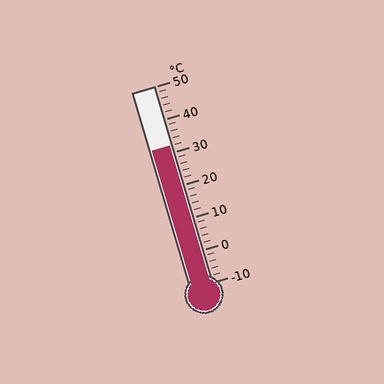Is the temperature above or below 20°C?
The temperature is above 20°C.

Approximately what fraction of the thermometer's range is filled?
The thermometer is filled to approximately 70% of its range.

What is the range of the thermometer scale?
The thermometer scale ranges from -10°C to 50°C.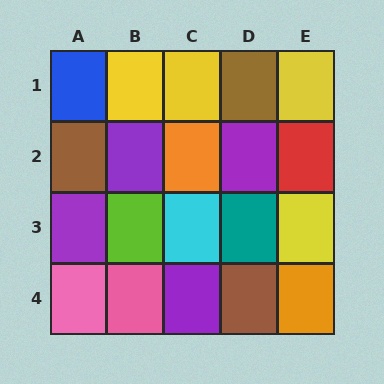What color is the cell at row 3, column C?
Cyan.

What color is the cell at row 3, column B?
Lime.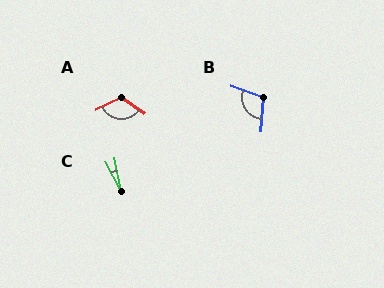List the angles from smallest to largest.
C (17°), B (105°), A (120°).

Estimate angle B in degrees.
Approximately 105 degrees.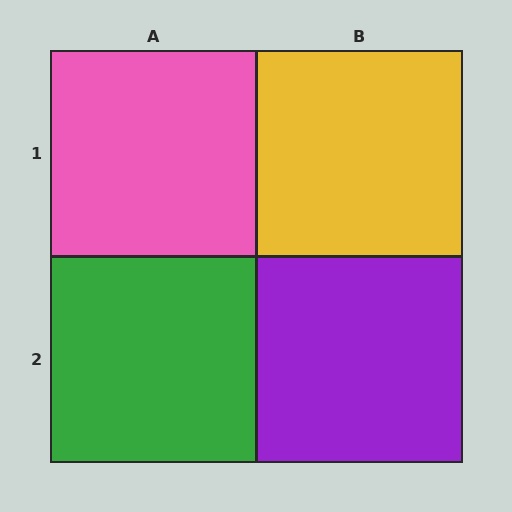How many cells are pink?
1 cell is pink.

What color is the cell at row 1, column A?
Pink.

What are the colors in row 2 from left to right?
Green, purple.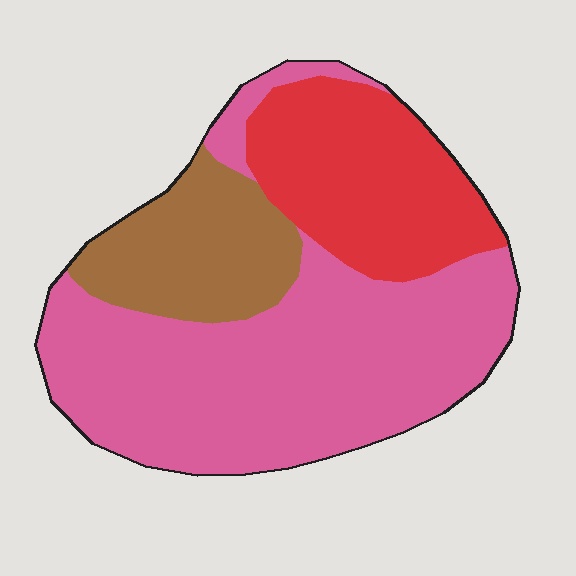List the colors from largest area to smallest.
From largest to smallest: pink, red, brown.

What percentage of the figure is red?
Red covers around 25% of the figure.